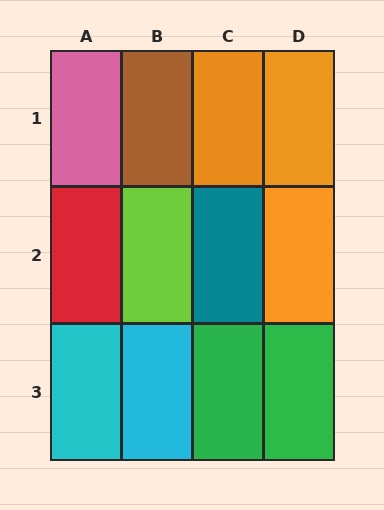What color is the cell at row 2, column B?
Lime.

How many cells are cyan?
2 cells are cyan.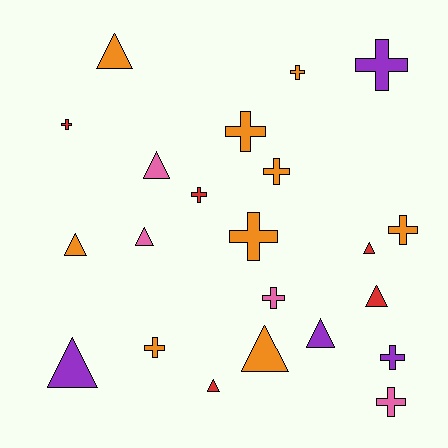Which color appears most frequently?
Orange, with 9 objects.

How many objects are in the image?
There are 22 objects.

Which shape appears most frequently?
Cross, with 12 objects.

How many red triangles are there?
There are 3 red triangles.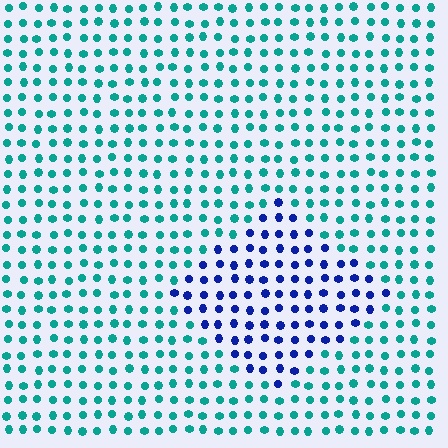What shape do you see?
I see a diamond.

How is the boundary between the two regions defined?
The boundary is defined purely by a slight shift in hue (about 59 degrees). Spacing, size, and orientation are identical on both sides.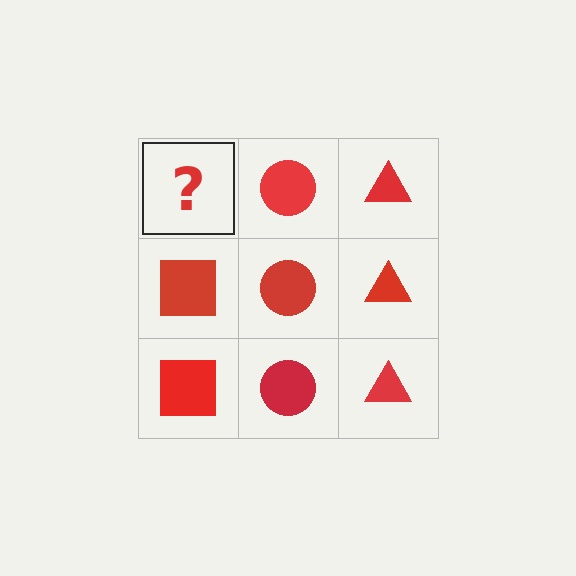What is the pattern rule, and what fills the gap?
The rule is that each column has a consistent shape. The gap should be filled with a red square.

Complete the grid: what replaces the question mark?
The question mark should be replaced with a red square.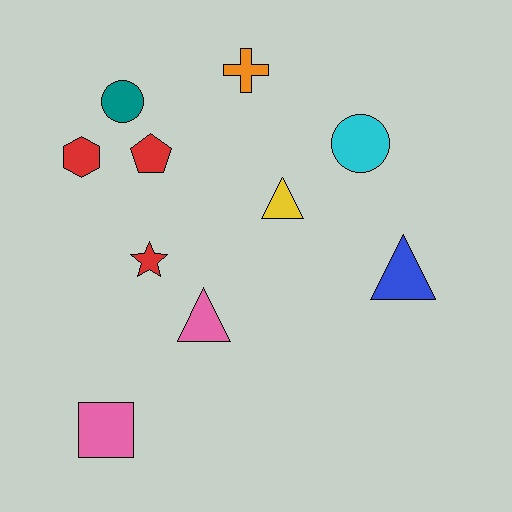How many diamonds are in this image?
There are no diamonds.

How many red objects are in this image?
There are 3 red objects.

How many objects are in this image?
There are 10 objects.